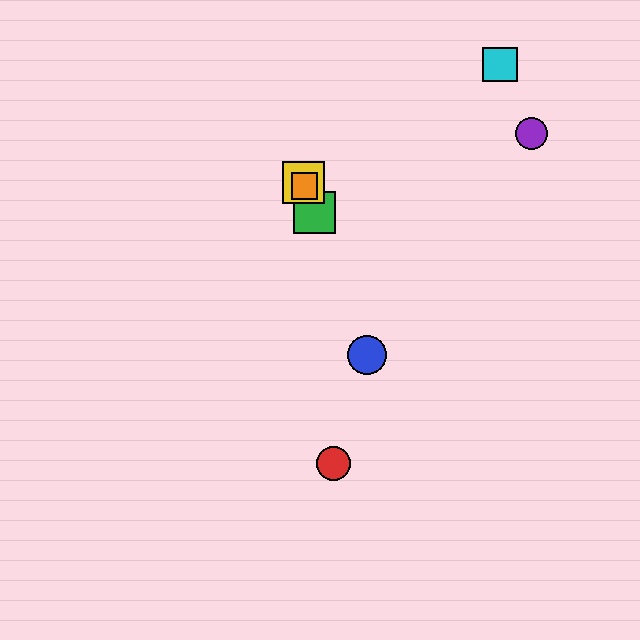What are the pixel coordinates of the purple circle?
The purple circle is at (531, 134).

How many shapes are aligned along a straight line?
4 shapes (the blue circle, the green square, the yellow square, the orange square) are aligned along a straight line.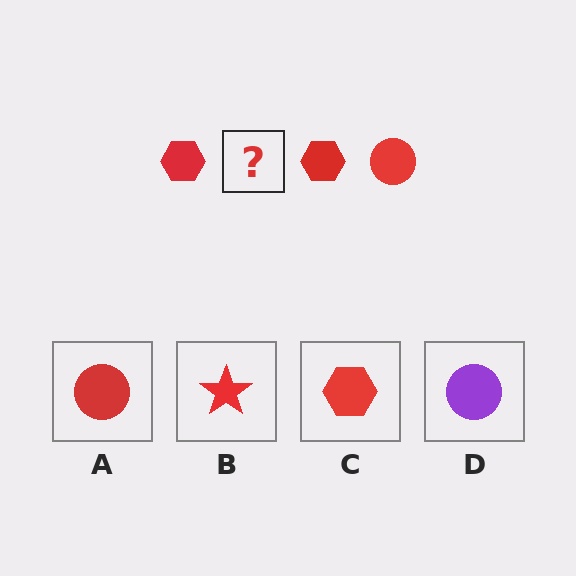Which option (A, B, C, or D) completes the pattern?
A.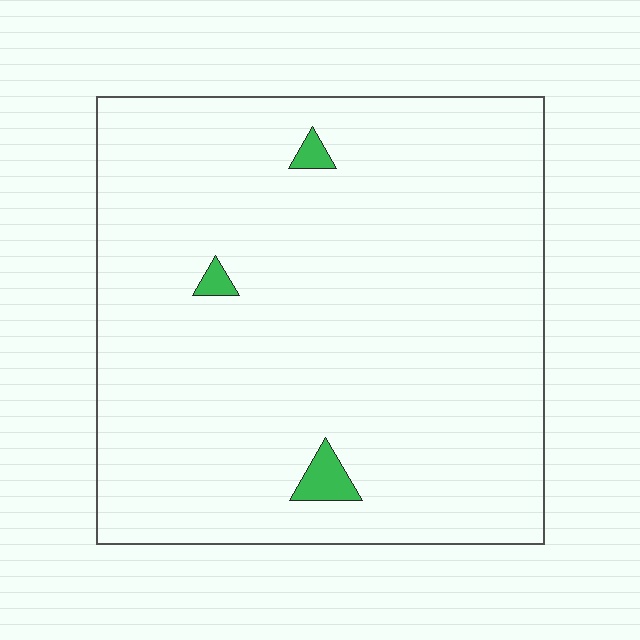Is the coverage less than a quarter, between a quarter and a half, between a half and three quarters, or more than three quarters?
Less than a quarter.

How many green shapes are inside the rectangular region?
3.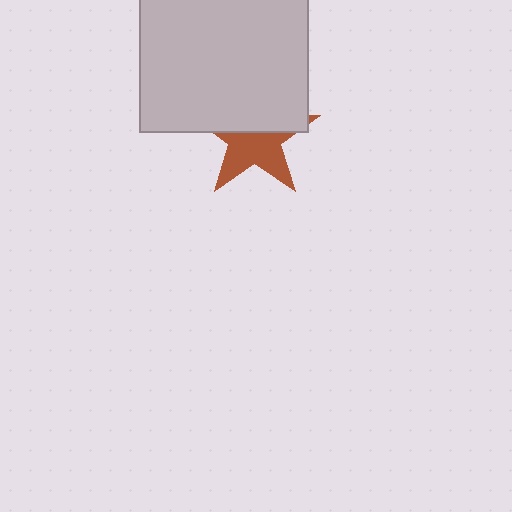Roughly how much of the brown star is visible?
About half of it is visible (roughly 51%).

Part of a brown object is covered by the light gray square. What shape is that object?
It is a star.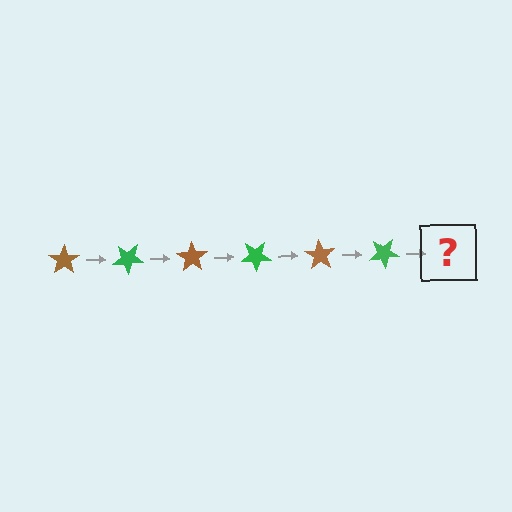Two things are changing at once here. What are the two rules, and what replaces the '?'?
The two rules are that it rotates 35 degrees each step and the color cycles through brown and green. The '?' should be a brown star, rotated 210 degrees from the start.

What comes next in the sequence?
The next element should be a brown star, rotated 210 degrees from the start.